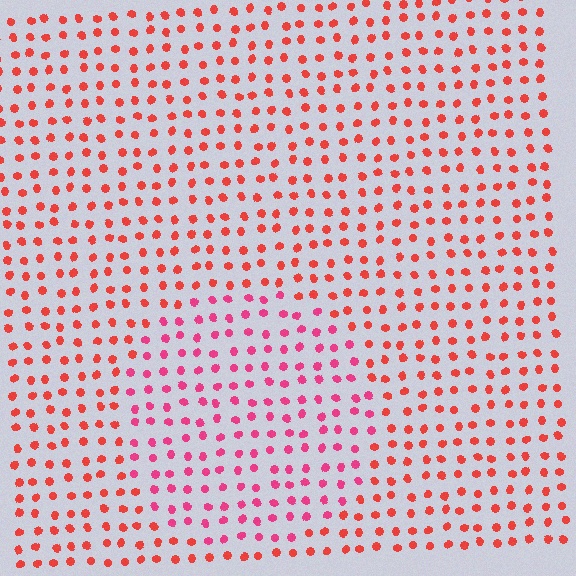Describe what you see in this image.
The image is filled with small red elements in a uniform arrangement. A circle-shaped region is visible where the elements are tinted to a slightly different hue, forming a subtle color boundary.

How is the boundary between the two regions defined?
The boundary is defined purely by a slight shift in hue (about 28 degrees). Spacing, size, and orientation are identical on both sides.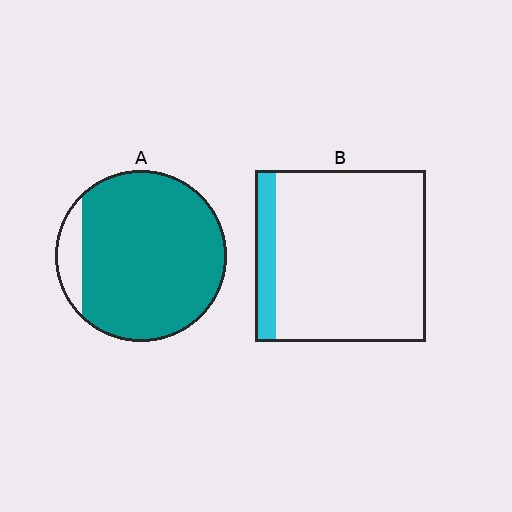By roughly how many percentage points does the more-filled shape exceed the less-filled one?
By roughly 80 percentage points (A over B).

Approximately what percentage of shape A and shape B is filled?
A is approximately 90% and B is approximately 10%.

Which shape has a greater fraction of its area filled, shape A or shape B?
Shape A.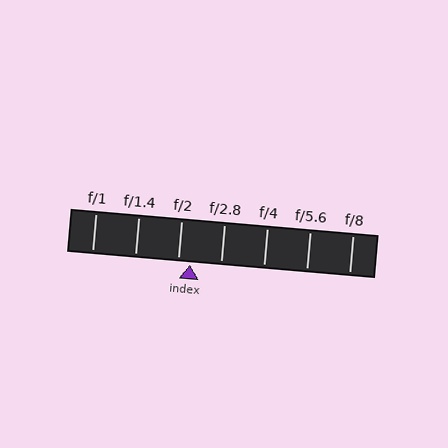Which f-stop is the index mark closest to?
The index mark is closest to f/2.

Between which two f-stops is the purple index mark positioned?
The index mark is between f/2 and f/2.8.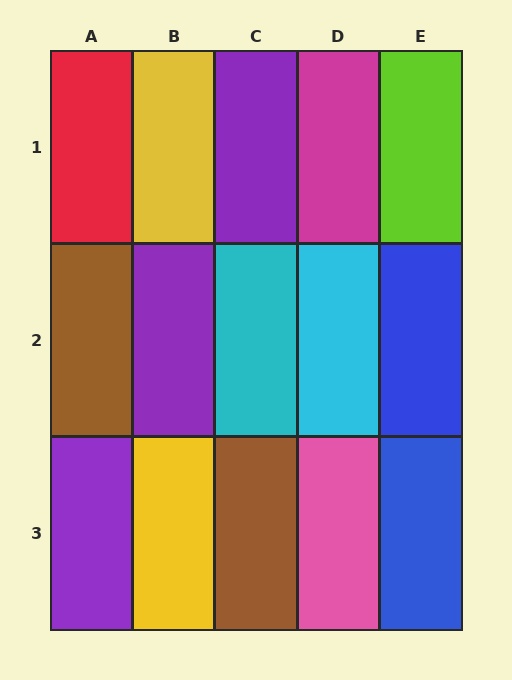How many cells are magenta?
1 cell is magenta.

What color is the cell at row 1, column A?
Red.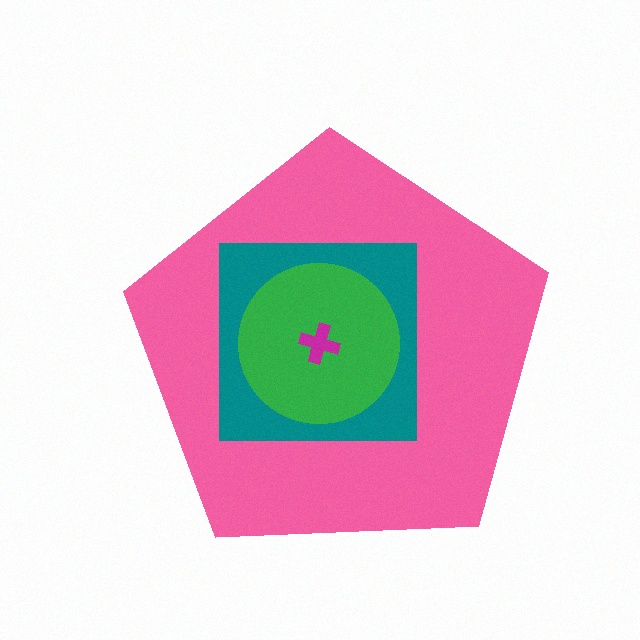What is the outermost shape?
The pink pentagon.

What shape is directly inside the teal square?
The green circle.